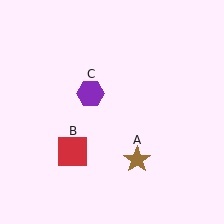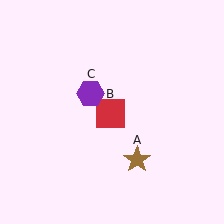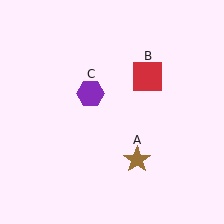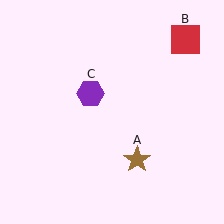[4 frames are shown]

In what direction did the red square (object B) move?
The red square (object B) moved up and to the right.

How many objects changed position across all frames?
1 object changed position: red square (object B).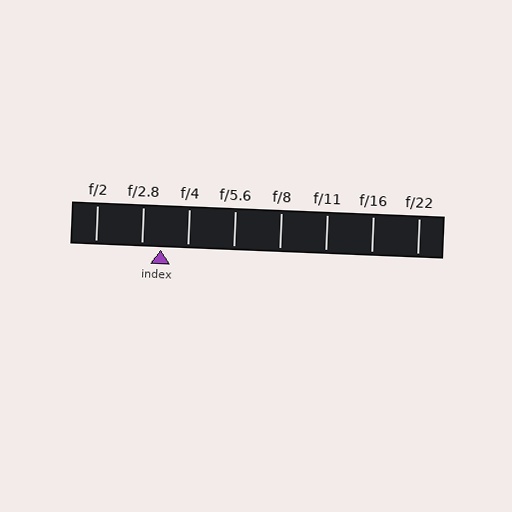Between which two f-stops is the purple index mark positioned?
The index mark is between f/2.8 and f/4.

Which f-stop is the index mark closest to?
The index mark is closest to f/2.8.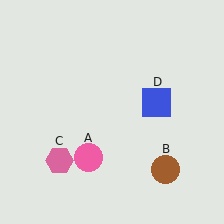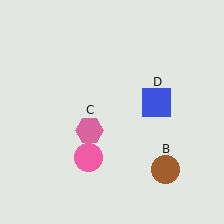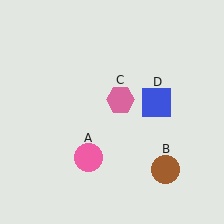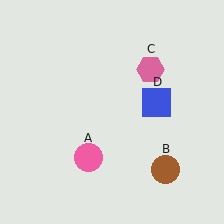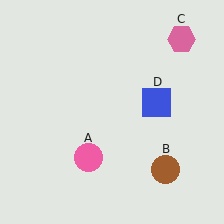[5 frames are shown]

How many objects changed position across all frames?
1 object changed position: pink hexagon (object C).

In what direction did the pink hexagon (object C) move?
The pink hexagon (object C) moved up and to the right.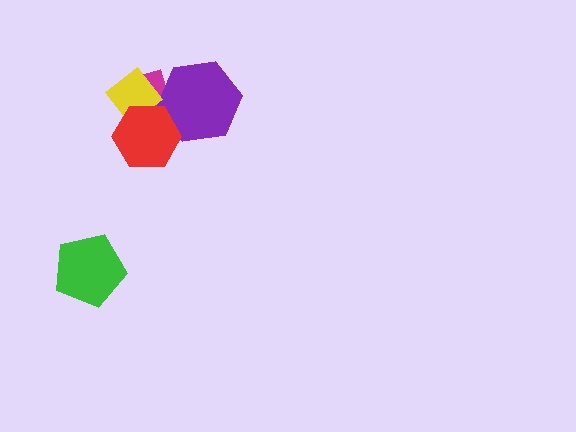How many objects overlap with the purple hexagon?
2 objects overlap with the purple hexagon.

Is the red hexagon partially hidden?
No, no other shape covers it.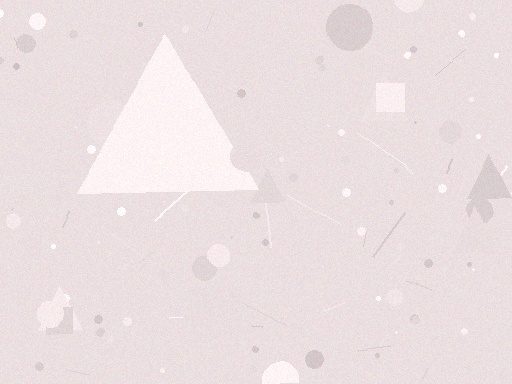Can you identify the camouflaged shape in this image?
The camouflaged shape is a triangle.